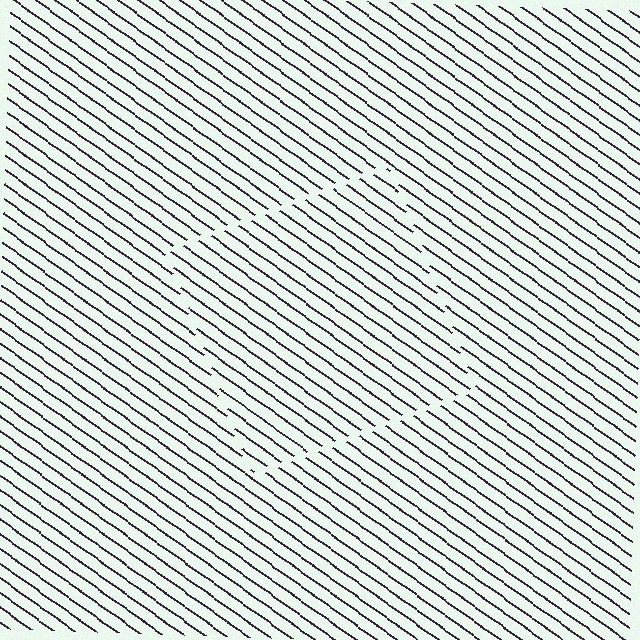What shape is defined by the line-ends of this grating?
An illusory square. The interior of the shape contains the same grating, shifted by half a period — the contour is defined by the phase discontinuity where line-ends from the inner and outer gratings abut.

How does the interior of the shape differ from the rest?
The interior of the shape contains the same grating, shifted by half a period — the contour is defined by the phase discontinuity where line-ends from the inner and outer gratings abut.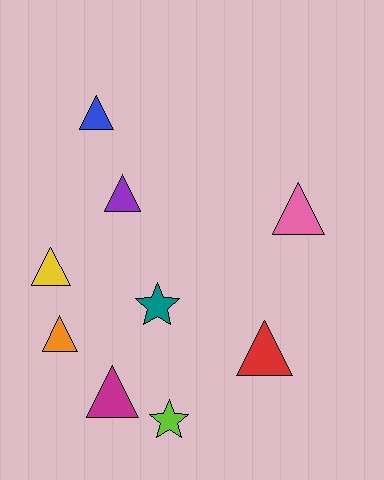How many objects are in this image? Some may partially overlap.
There are 9 objects.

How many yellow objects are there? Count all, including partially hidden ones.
There is 1 yellow object.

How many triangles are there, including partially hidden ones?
There are 7 triangles.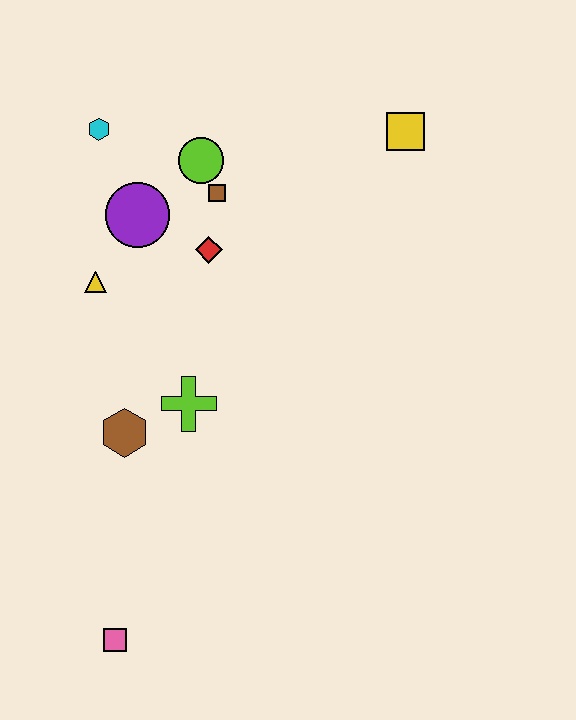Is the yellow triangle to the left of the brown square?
Yes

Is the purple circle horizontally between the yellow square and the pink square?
Yes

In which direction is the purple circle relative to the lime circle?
The purple circle is to the left of the lime circle.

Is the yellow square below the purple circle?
No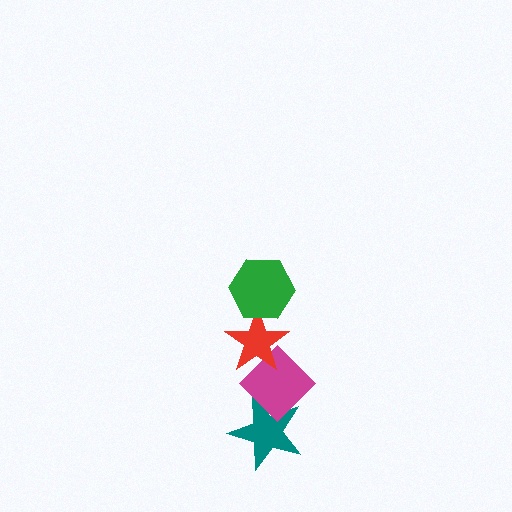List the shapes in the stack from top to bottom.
From top to bottom: the green hexagon, the red star, the magenta diamond, the teal star.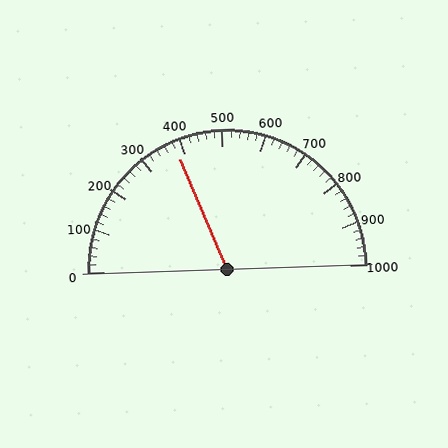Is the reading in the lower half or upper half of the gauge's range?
The reading is in the lower half of the range (0 to 1000).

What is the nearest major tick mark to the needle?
The nearest major tick mark is 400.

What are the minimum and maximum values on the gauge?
The gauge ranges from 0 to 1000.